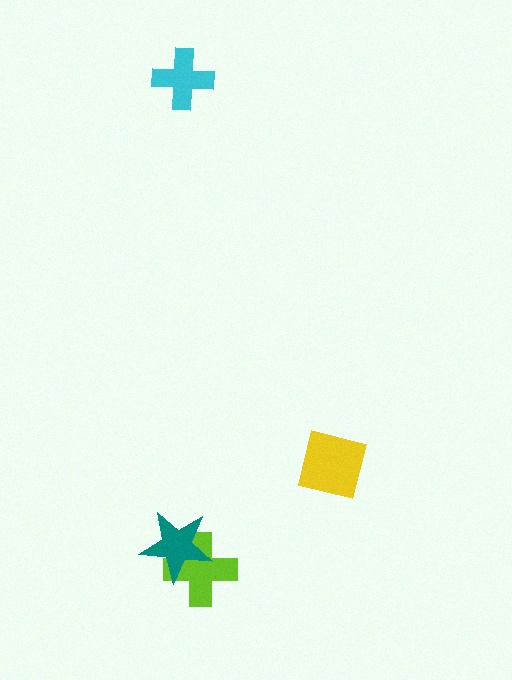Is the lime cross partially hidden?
Yes, it is partially covered by another shape.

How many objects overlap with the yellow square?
0 objects overlap with the yellow square.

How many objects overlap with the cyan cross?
0 objects overlap with the cyan cross.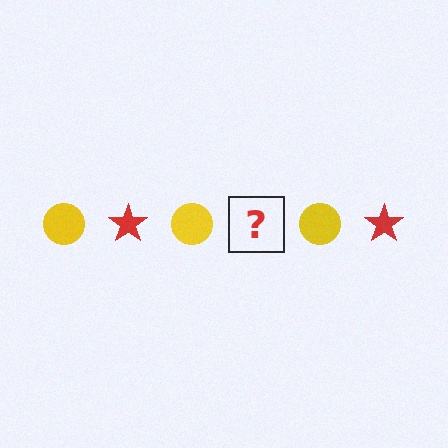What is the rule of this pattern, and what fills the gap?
The rule is that the pattern alternates between yellow circle and red star. The gap should be filled with a red star.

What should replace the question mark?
The question mark should be replaced with a red star.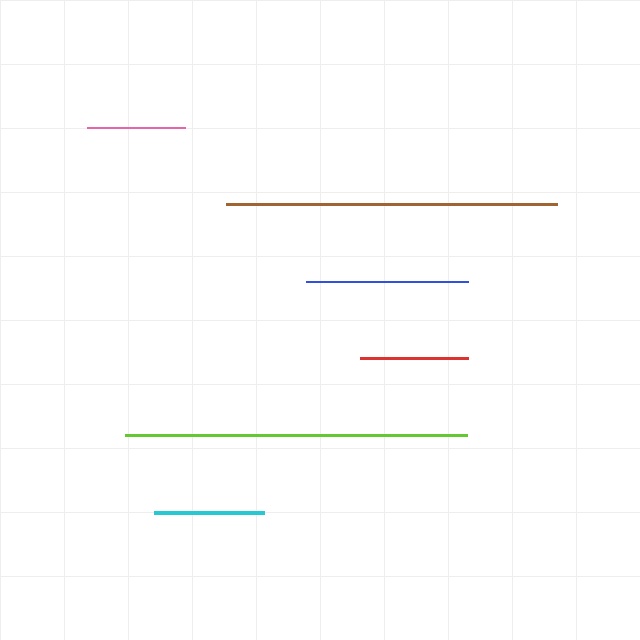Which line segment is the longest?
The lime line is the longest at approximately 342 pixels.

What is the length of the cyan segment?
The cyan segment is approximately 110 pixels long.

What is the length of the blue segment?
The blue segment is approximately 161 pixels long.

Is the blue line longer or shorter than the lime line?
The lime line is longer than the blue line.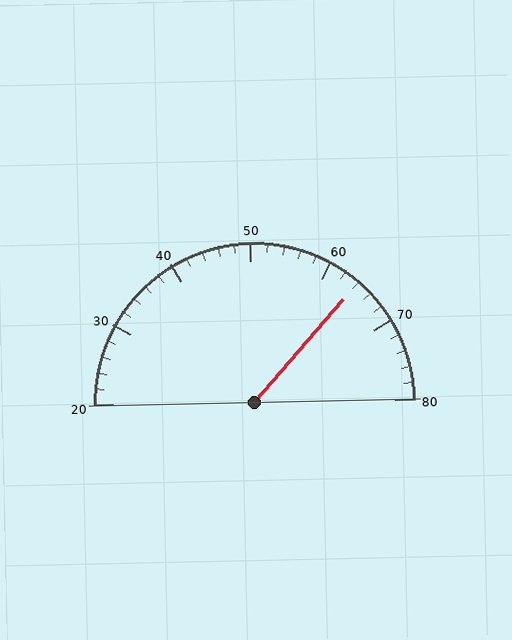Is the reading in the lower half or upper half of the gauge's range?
The reading is in the upper half of the range (20 to 80).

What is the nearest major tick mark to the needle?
The nearest major tick mark is 60.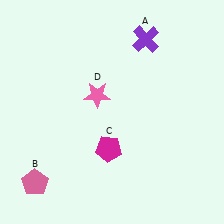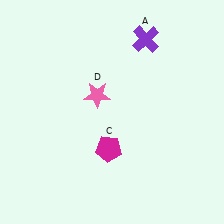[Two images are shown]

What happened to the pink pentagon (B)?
The pink pentagon (B) was removed in Image 2. It was in the bottom-left area of Image 1.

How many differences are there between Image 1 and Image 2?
There is 1 difference between the two images.